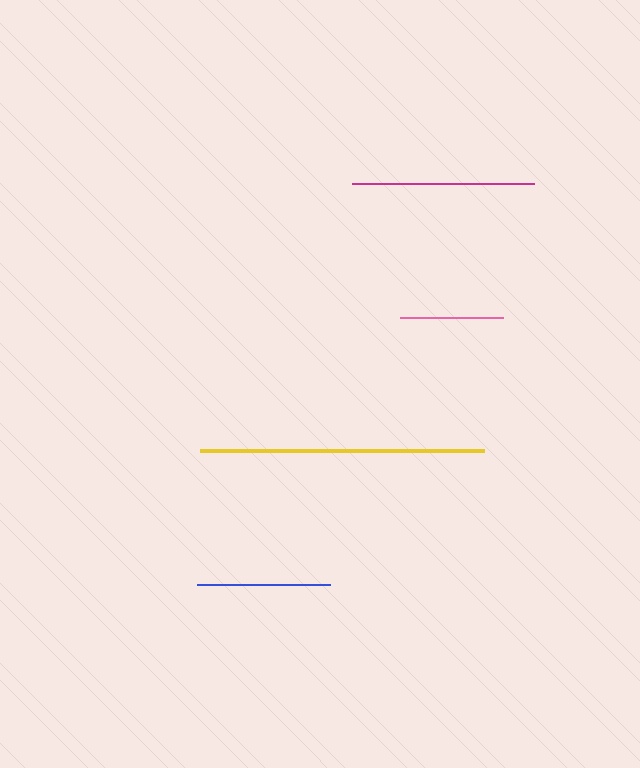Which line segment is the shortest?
The pink line is the shortest at approximately 103 pixels.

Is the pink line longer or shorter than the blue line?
The blue line is longer than the pink line.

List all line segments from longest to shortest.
From longest to shortest: yellow, magenta, blue, pink.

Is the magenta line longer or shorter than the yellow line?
The yellow line is longer than the magenta line.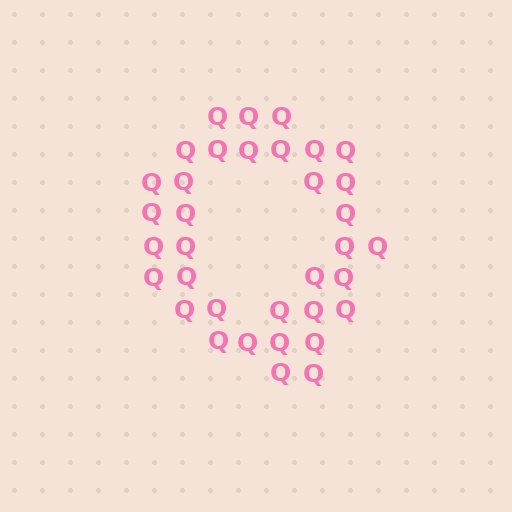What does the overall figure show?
The overall figure shows the letter Q.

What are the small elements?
The small elements are letter Q's.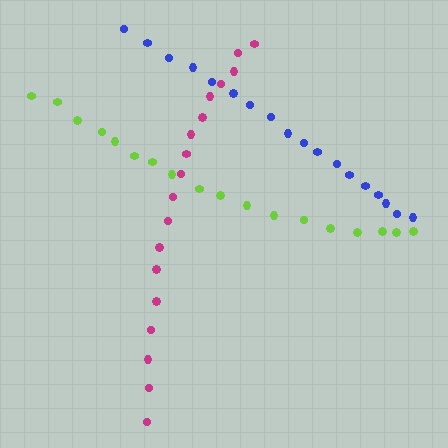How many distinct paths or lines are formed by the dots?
There are 3 distinct paths.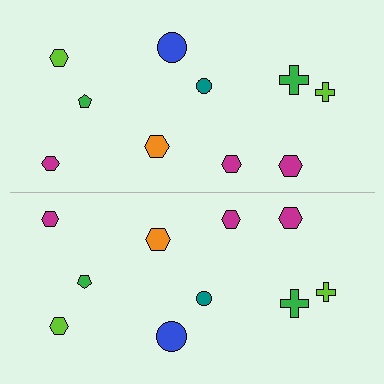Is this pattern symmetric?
Yes, this pattern has bilateral (reflection) symmetry.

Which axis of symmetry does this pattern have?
The pattern has a horizontal axis of symmetry running through the center of the image.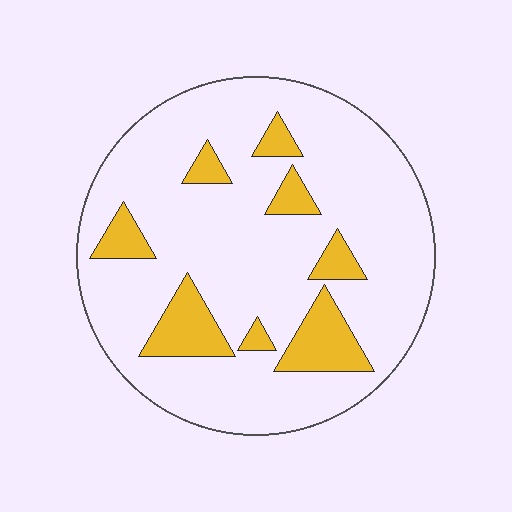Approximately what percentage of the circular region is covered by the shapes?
Approximately 15%.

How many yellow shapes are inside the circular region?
8.